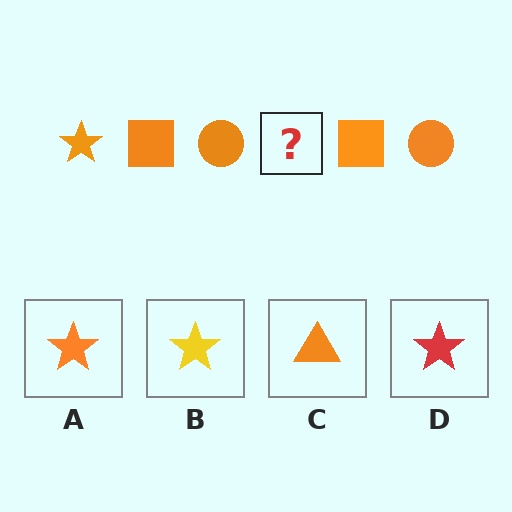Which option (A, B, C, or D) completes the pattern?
A.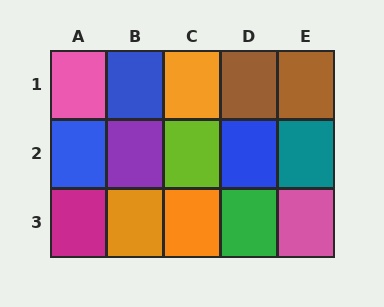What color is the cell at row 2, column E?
Teal.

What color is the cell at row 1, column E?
Brown.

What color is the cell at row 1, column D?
Brown.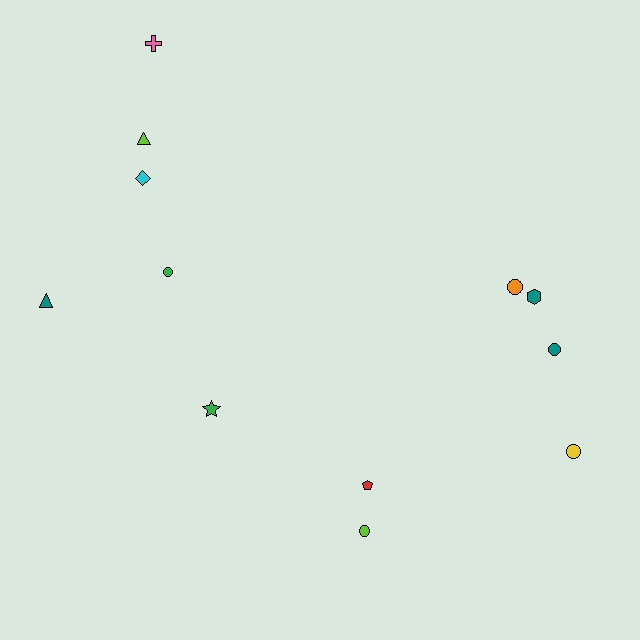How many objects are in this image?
There are 12 objects.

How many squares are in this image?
There are no squares.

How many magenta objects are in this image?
There are no magenta objects.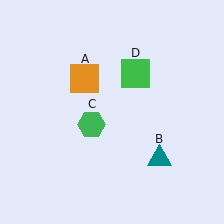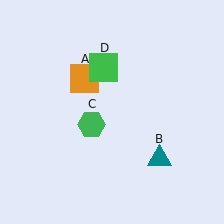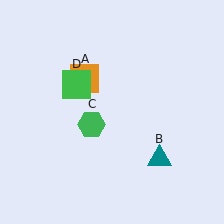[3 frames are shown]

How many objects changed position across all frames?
1 object changed position: green square (object D).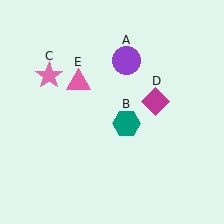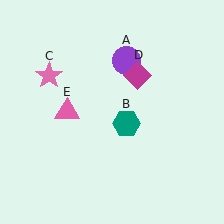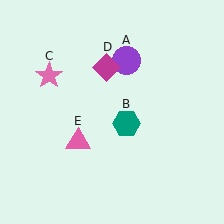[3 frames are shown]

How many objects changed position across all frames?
2 objects changed position: magenta diamond (object D), pink triangle (object E).